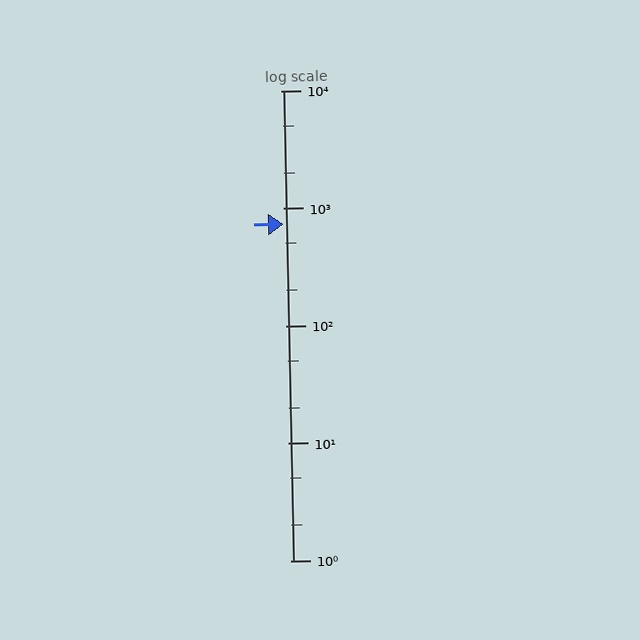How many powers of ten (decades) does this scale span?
The scale spans 4 decades, from 1 to 10000.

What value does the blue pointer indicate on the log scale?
The pointer indicates approximately 730.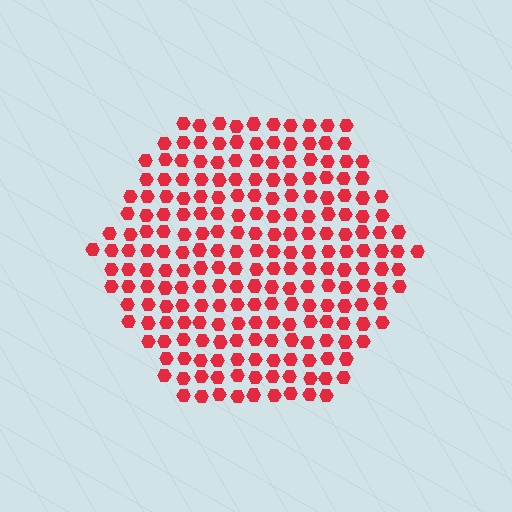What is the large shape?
The large shape is a hexagon.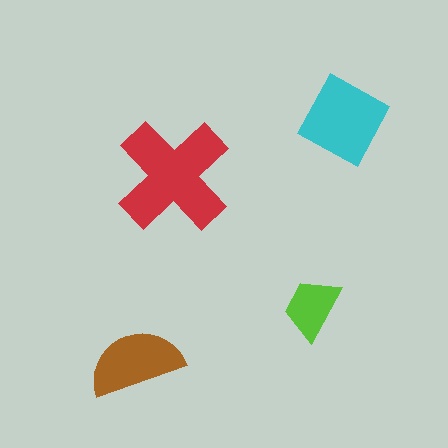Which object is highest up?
The cyan square is topmost.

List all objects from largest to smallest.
The red cross, the cyan square, the brown semicircle, the lime trapezoid.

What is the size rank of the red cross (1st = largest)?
1st.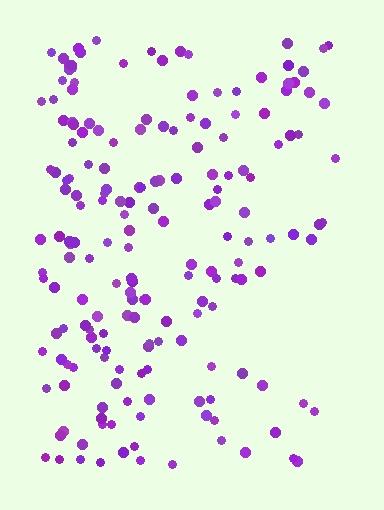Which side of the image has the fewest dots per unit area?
The right.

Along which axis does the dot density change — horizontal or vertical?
Horizontal.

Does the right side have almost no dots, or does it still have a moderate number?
Still a moderate number, just noticeably fewer than the left.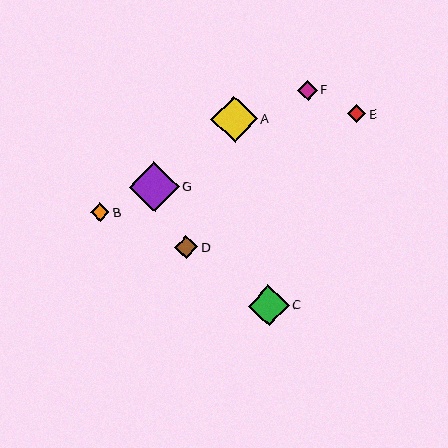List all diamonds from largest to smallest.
From largest to smallest: G, A, C, D, F, B, E.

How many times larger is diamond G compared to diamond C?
Diamond G is approximately 1.2 times the size of diamond C.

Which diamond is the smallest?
Diamond E is the smallest with a size of approximately 18 pixels.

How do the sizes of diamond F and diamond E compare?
Diamond F and diamond E are approximately the same size.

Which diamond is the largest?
Diamond G is the largest with a size of approximately 50 pixels.